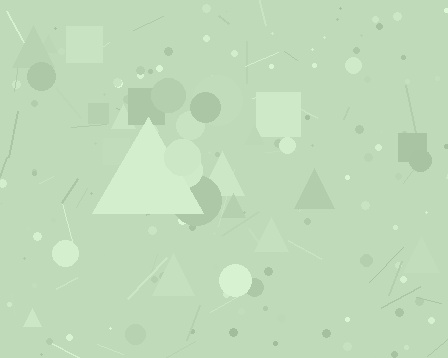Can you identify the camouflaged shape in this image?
The camouflaged shape is a triangle.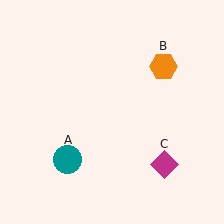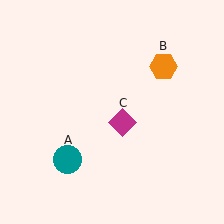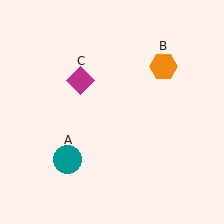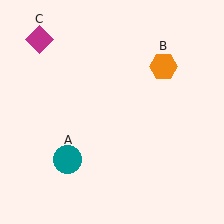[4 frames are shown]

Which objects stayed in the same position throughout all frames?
Teal circle (object A) and orange hexagon (object B) remained stationary.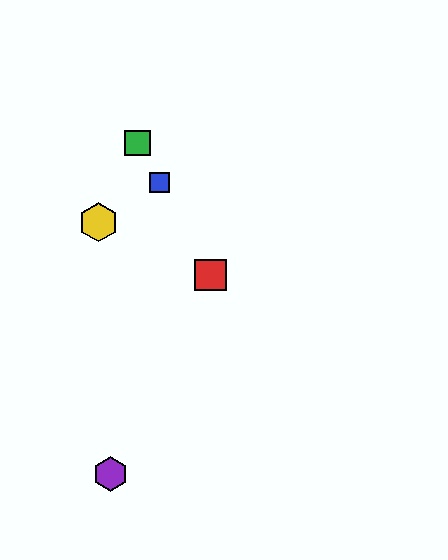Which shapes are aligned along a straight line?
The red square, the blue square, the green square are aligned along a straight line.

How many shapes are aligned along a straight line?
3 shapes (the red square, the blue square, the green square) are aligned along a straight line.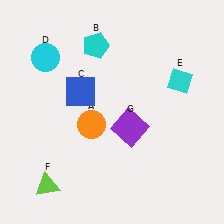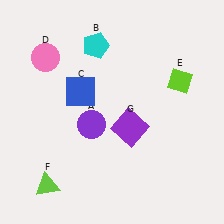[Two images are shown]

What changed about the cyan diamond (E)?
In Image 1, E is cyan. In Image 2, it changed to lime.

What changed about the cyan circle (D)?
In Image 1, D is cyan. In Image 2, it changed to pink.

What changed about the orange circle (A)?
In Image 1, A is orange. In Image 2, it changed to purple.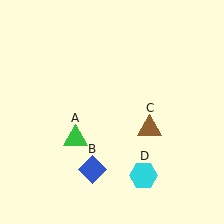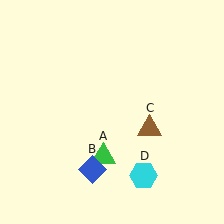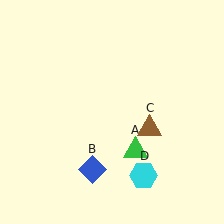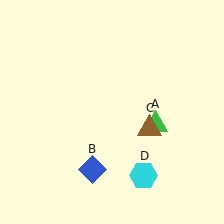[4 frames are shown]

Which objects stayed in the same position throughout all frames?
Blue diamond (object B) and brown triangle (object C) and cyan hexagon (object D) remained stationary.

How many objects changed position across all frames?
1 object changed position: green triangle (object A).